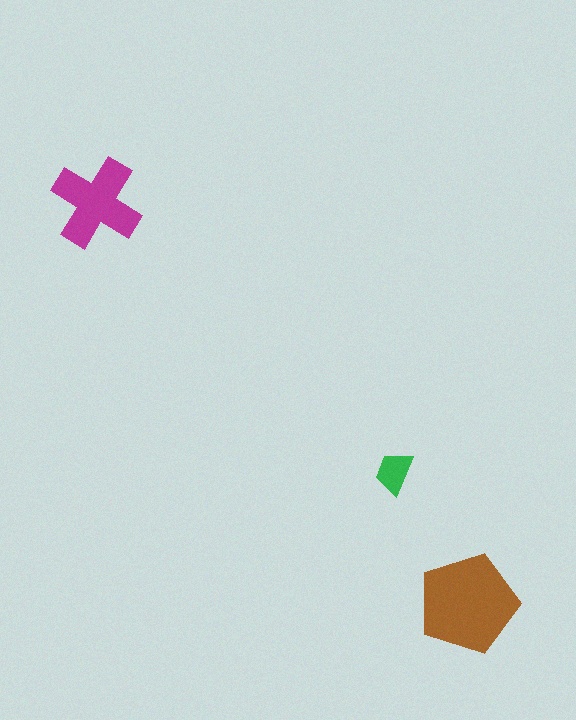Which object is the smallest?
The green trapezoid.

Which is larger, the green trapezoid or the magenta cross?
The magenta cross.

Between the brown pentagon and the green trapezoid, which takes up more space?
The brown pentagon.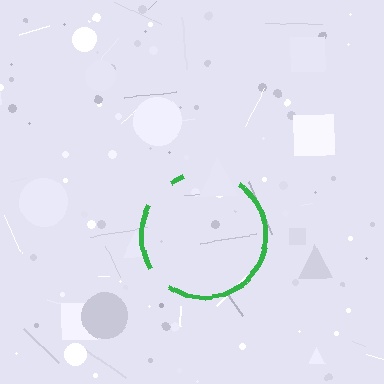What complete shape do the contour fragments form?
The contour fragments form a circle.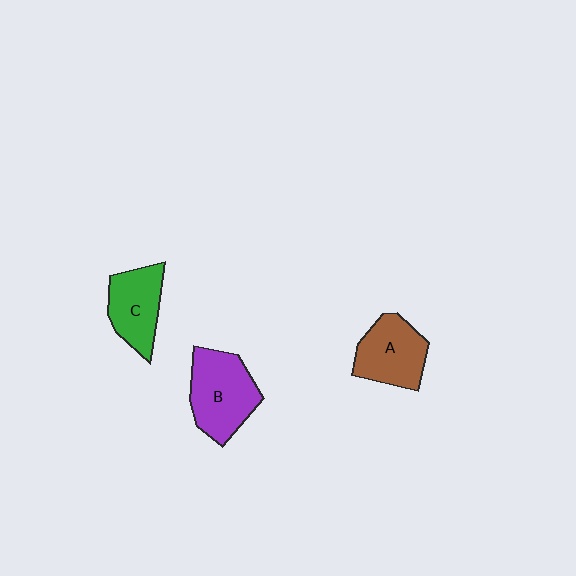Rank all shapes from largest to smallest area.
From largest to smallest: B (purple), A (brown), C (green).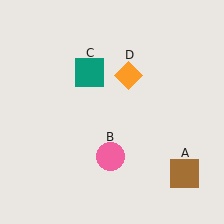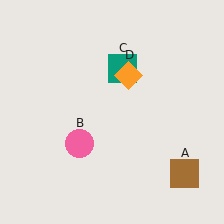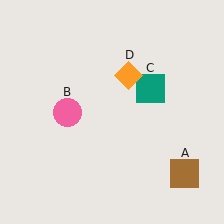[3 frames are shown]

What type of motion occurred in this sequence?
The pink circle (object B), teal square (object C) rotated clockwise around the center of the scene.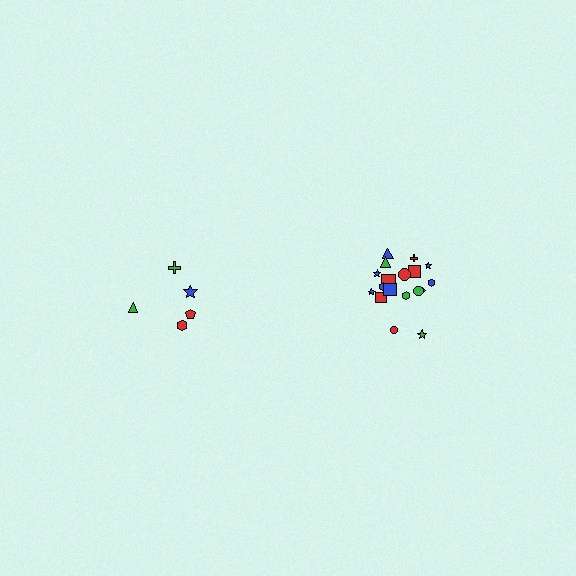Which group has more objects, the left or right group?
The right group.